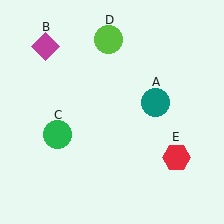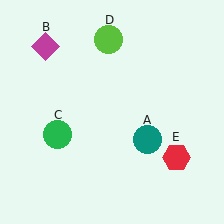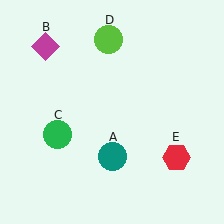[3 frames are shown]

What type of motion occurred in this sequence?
The teal circle (object A) rotated clockwise around the center of the scene.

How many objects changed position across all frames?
1 object changed position: teal circle (object A).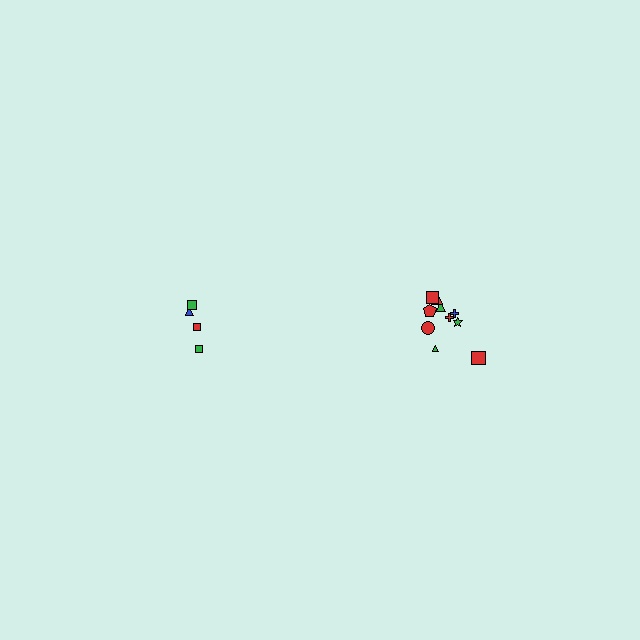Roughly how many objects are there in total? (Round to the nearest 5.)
Roughly 15 objects in total.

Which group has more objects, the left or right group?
The right group.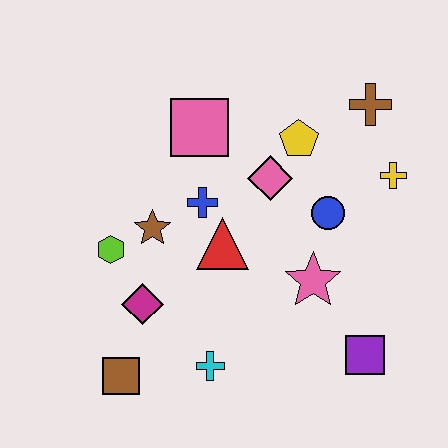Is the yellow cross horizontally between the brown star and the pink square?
No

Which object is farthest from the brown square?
The brown cross is farthest from the brown square.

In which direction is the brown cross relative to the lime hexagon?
The brown cross is to the right of the lime hexagon.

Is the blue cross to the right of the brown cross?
No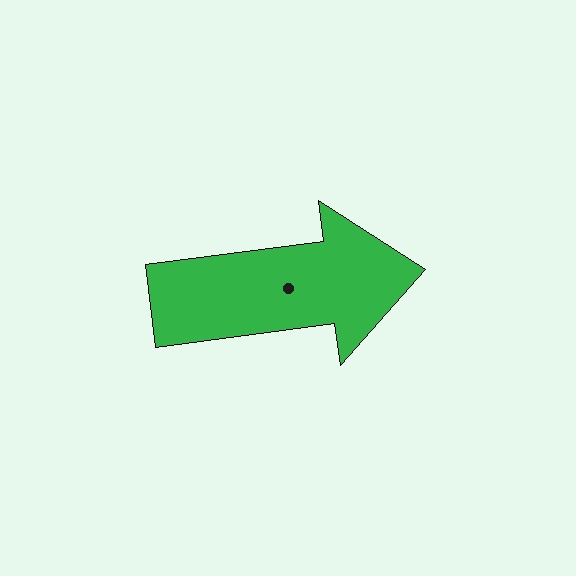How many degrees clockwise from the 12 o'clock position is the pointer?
Approximately 83 degrees.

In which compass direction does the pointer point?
East.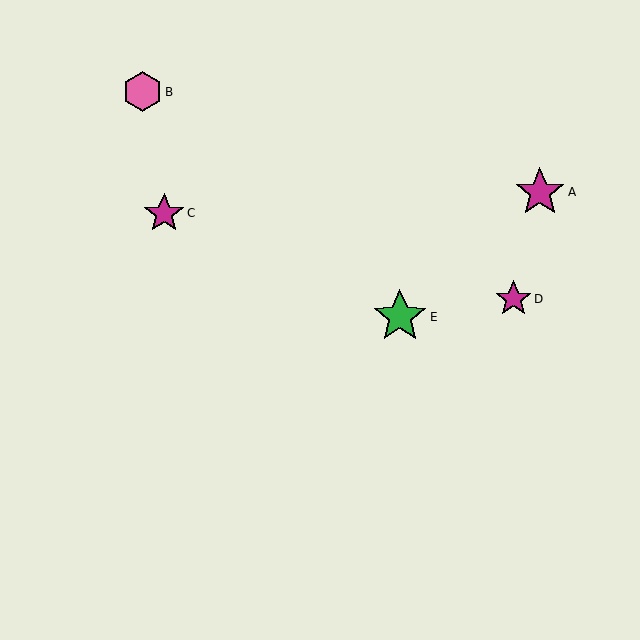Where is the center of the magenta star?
The center of the magenta star is at (513, 299).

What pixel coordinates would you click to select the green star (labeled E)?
Click at (400, 317) to select the green star E.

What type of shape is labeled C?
Shape C is a magenta star.